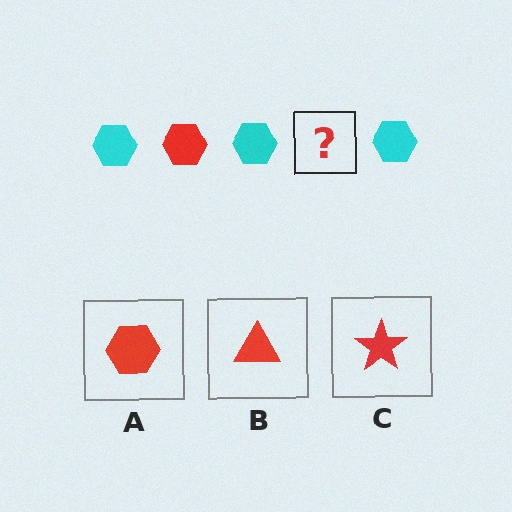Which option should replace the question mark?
Option A.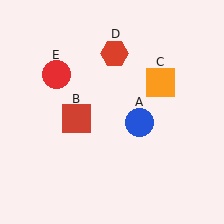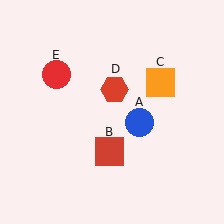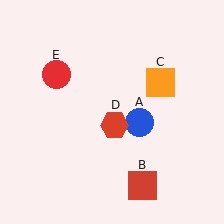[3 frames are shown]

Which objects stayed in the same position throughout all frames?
Blue circle (object A) and orange square (object C) and red circle (object E) remained stationary.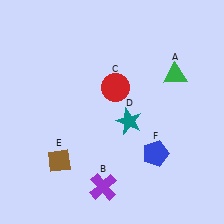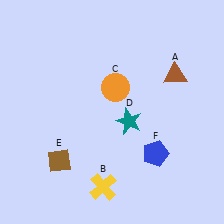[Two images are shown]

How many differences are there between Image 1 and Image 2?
There are 3 differences between the two images.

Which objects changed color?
A changed from green to brown. B changed from purple to yellow. C changed from red to orange.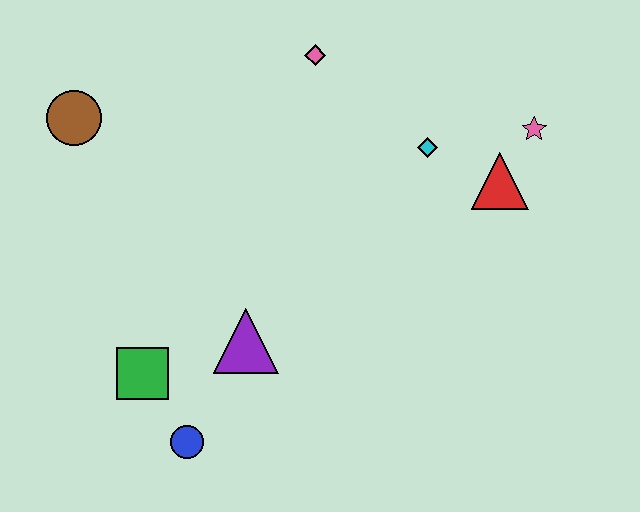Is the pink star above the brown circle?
No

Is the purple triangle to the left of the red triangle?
Yes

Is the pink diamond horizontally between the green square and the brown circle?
No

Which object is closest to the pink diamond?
The cyan diamond is closest to the pink diamond.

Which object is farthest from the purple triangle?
The pink star is farthest from the purple triangle.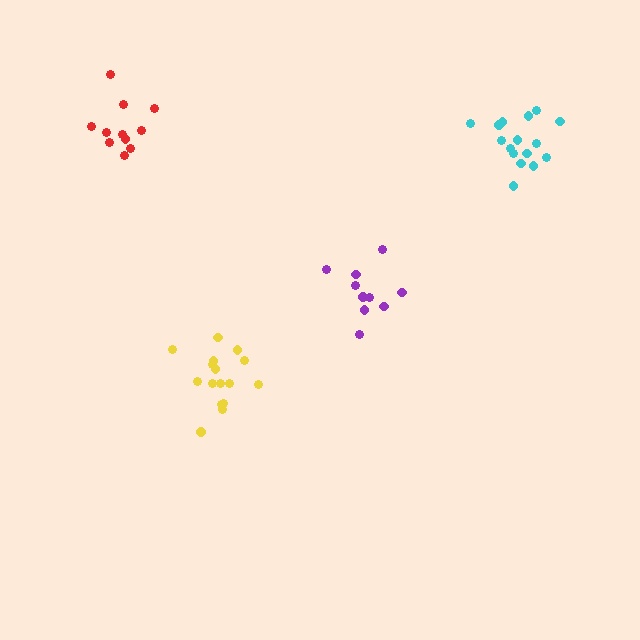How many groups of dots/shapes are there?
There are 4 groups.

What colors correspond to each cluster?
The clusters are colored: cyan, red, yellow, purple.